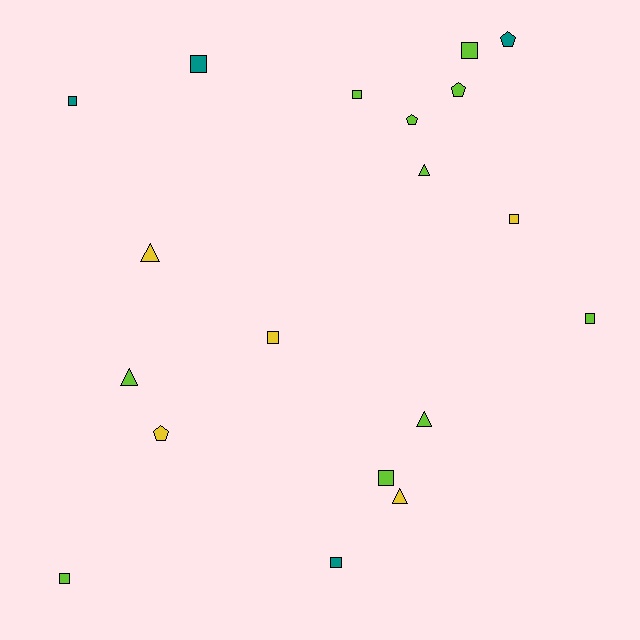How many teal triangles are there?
There are no teal triangles.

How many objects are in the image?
There are 19 objects.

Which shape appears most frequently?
Square, with 10 objects.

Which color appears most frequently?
Lime, with 10 objects.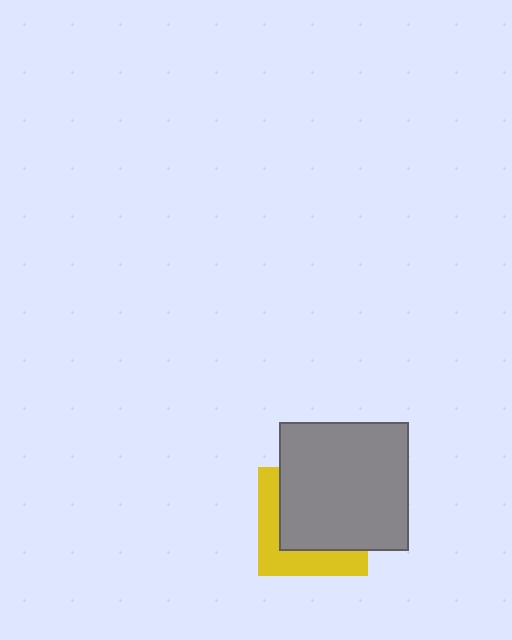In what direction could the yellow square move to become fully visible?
The yellow square could move toward the lower-left. That would shift it out from behind the gray square entirely.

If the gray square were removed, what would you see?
You would see the complete yellow square.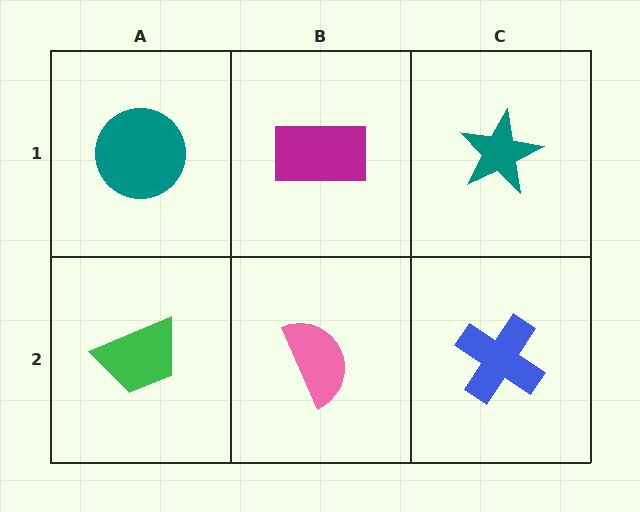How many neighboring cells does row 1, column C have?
2.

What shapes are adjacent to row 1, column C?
A blue cross (row 2, column C), a magenta rectangle (row 1, column B).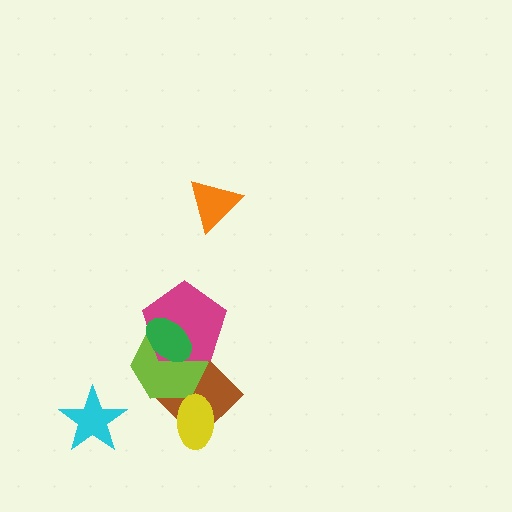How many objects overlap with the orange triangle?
0 objects overlap with the orange triangle.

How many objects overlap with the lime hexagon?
3 objects overlap with the lime hexagon.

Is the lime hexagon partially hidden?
Yes, it is partially covered by another shape.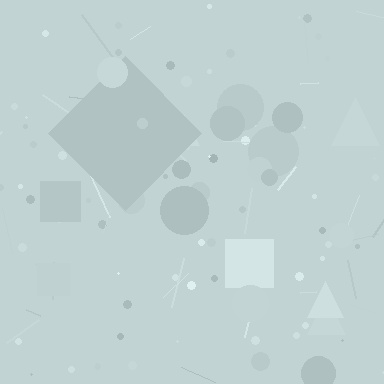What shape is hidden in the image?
A diamond is hidden in the image.